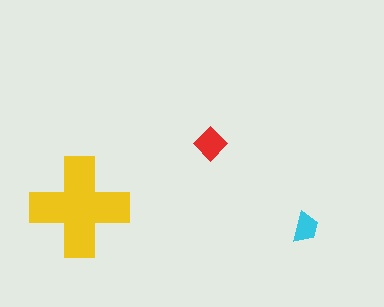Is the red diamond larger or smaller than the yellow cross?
Smaller.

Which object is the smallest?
The cyan trapezoid.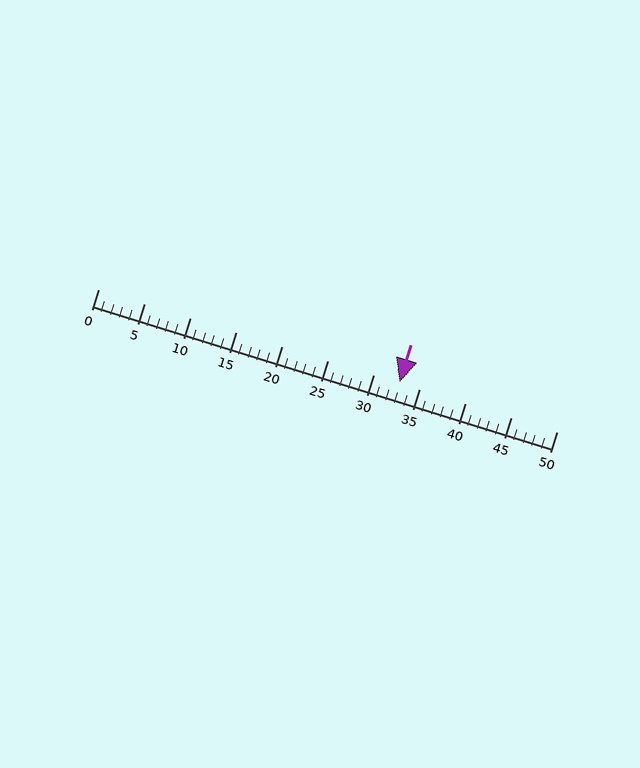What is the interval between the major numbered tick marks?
The major tick marks are spaced 5 units apart.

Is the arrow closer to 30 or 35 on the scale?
The arrow is closer to 35.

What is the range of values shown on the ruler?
The ruler shows values from 0 to 50.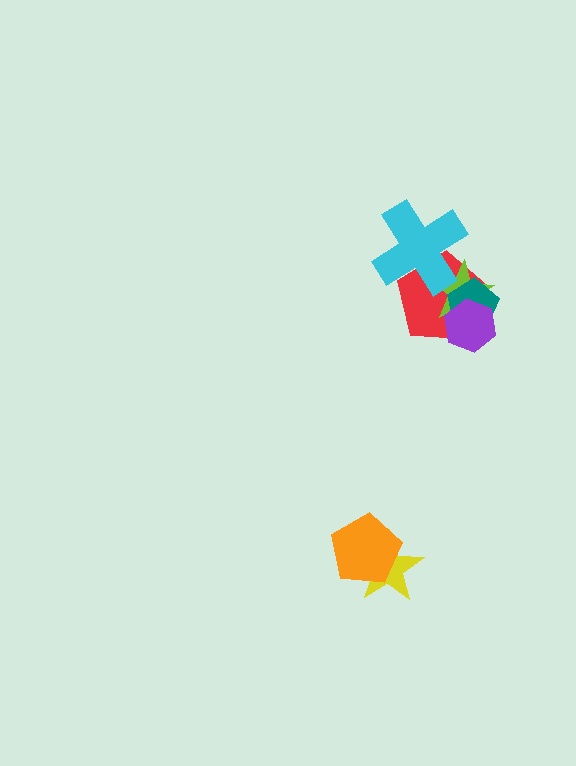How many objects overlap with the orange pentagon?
1 object overlaps with the orange pentagon.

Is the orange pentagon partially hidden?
No, no other shape covers it.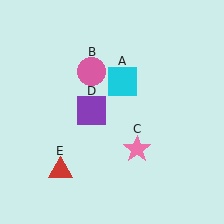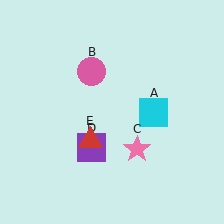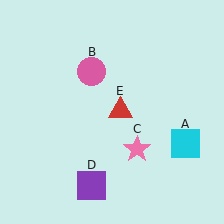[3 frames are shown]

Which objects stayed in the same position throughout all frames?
Pink circle (object B) and pink star (object C) remained stationary.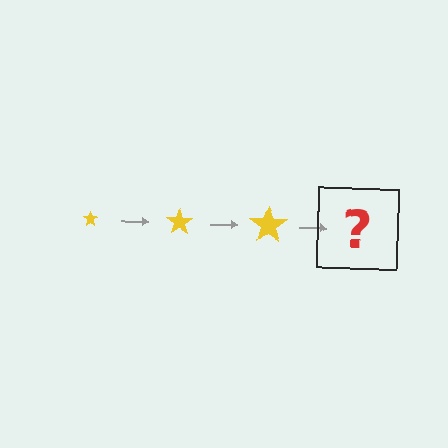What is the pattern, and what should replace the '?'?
The pattern is that the star gets progressively larger each step. The '?' should be a yellow star, larger than the previous one.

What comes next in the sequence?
The next element should be a yellow star, larger than the previous one.